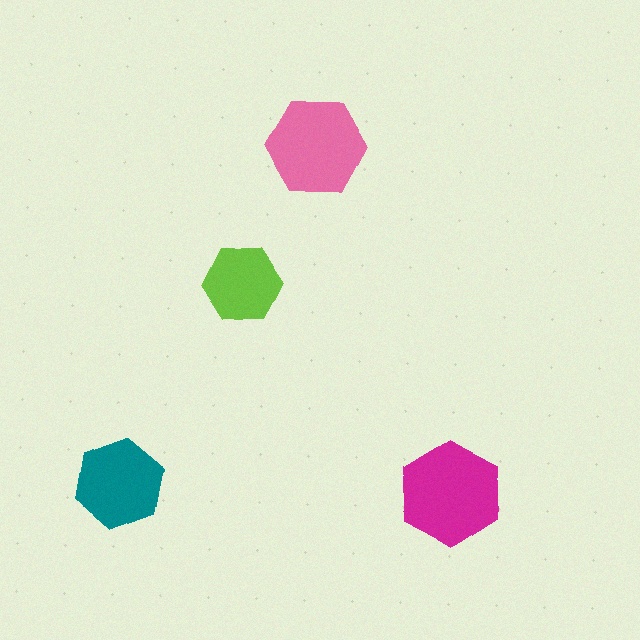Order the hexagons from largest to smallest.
the magenta one, the pink one, the teal one, the lime one.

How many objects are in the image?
There are 4 objects in the image.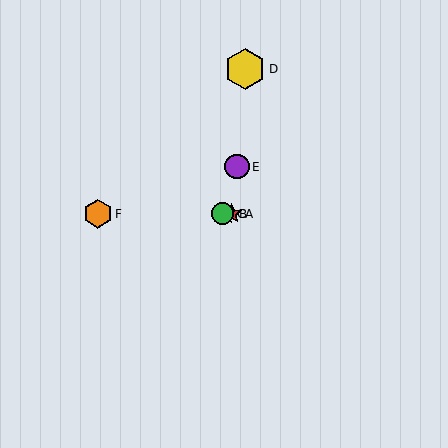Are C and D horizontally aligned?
No, C is at y≈214 and D is at y≈69.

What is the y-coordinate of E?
Object E is at y≈167.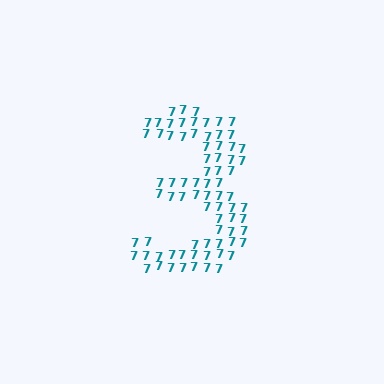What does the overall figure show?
The overall figure shows the digit 3.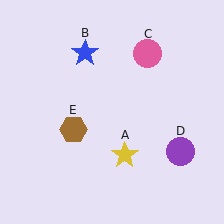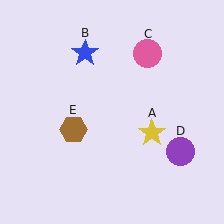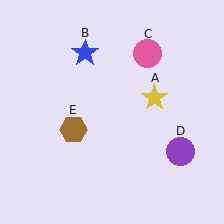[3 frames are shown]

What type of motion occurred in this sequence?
The yellow star (object A) rotated counterclockwise around the center of the scene.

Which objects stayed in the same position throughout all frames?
Blue star (object B) and pink circle (object C) and purple circle (object D) and brown hexagon (object E) remained stationary.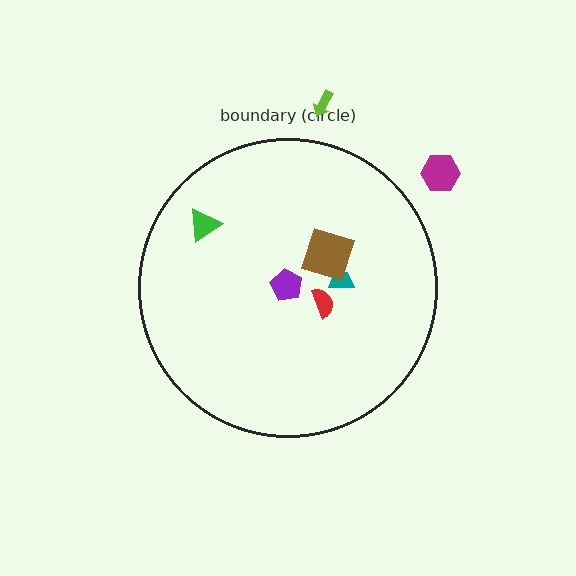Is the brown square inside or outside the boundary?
Inside.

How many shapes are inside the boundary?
5 inside, 2 outside.